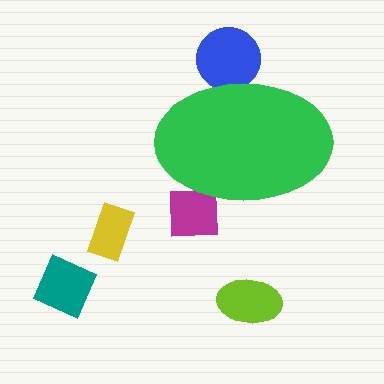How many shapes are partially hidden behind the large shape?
2 shapes are partially hidden.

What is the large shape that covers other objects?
A green ellipse.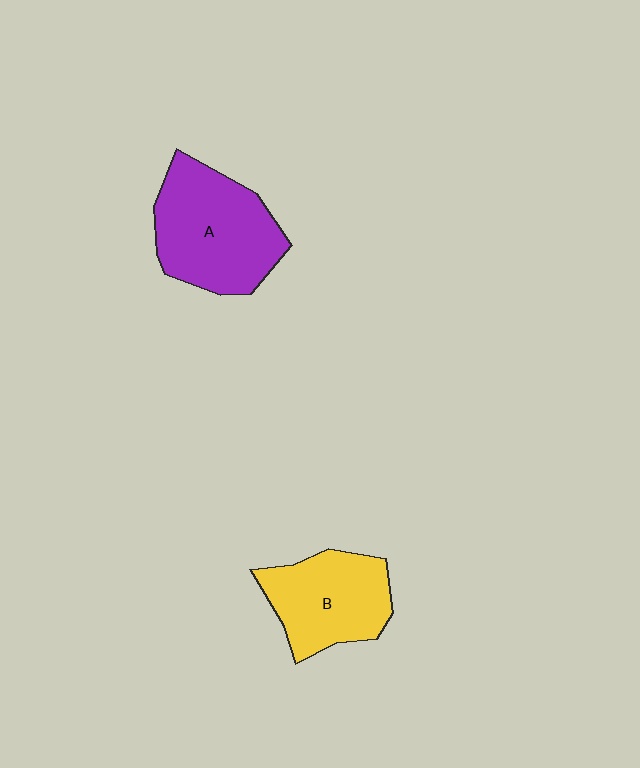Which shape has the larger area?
Shape A (purple).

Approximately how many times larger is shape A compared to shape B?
Approximately 1.3 times.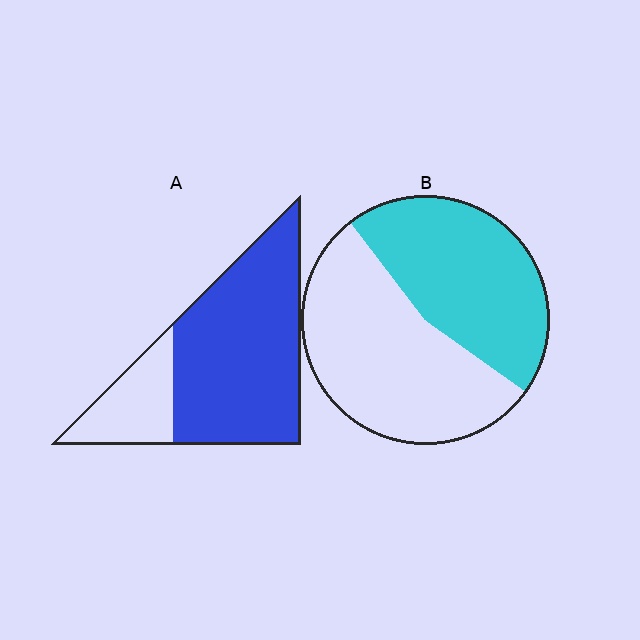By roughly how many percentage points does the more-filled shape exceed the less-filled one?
By roughly 30 percentage points (A over B).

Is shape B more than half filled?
No.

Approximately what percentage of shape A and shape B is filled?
A is approximately 75% and B is approximately 45%.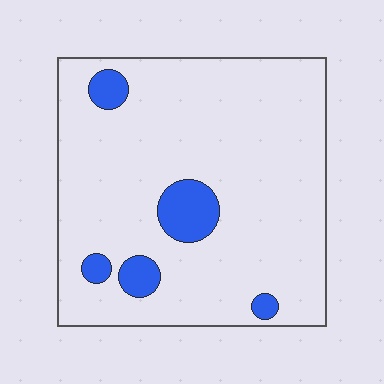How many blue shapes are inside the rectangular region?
5.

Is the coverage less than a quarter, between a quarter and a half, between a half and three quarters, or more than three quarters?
Less than a quarter.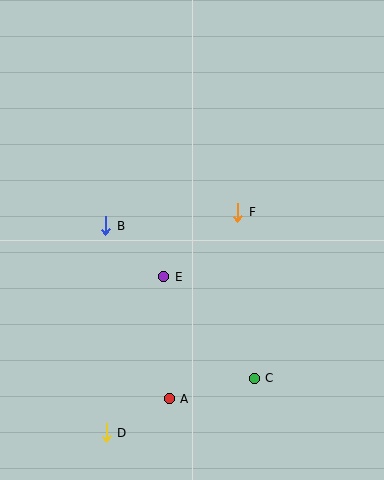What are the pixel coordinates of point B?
Point B is at (106, 226).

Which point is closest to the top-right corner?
Point F is closest to the top-right corner.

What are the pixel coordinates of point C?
Point C is at (254, 378).